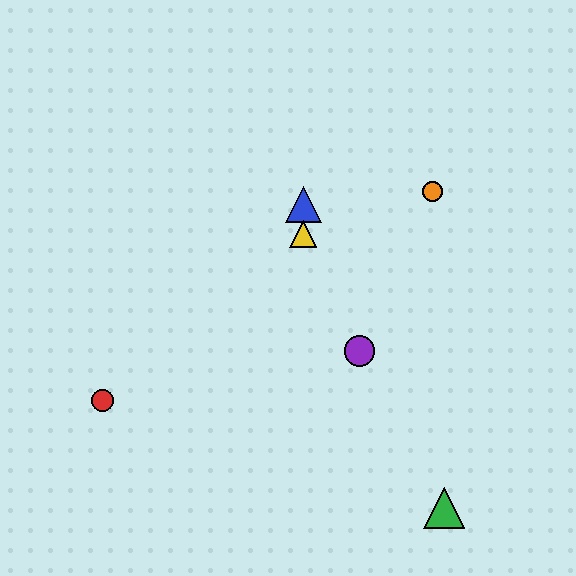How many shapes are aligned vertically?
2 shapes (the blue triangle, the yellow triangle) are aligned vertically.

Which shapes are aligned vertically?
The blue triangle, the yellow triangle are aligned vertically.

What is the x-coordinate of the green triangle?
The green triangle is at x≈444.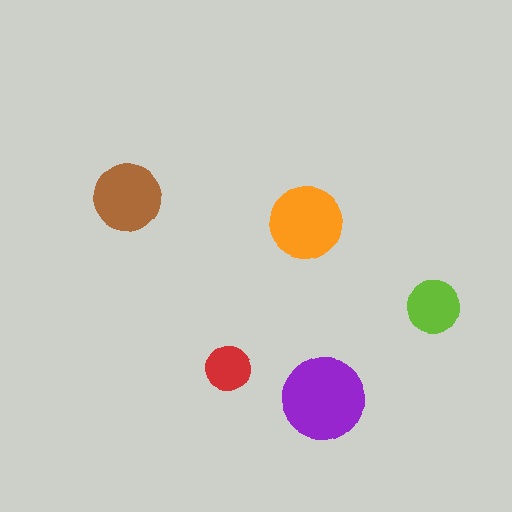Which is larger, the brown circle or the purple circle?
The purple one.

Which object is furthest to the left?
The brown circle is leftmost.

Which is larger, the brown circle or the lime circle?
The brown one.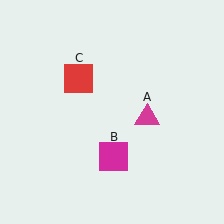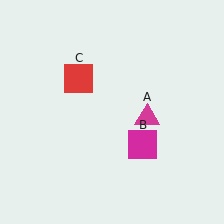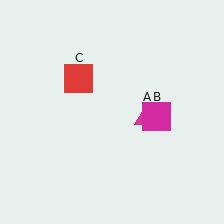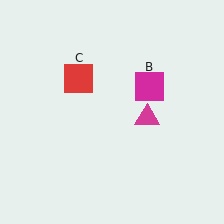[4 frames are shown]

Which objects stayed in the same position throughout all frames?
Magenta triangle (object A) and red square (object C) remained stationary.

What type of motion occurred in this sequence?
The magenta square (object B) rotated counterclockwise around the center of the scene.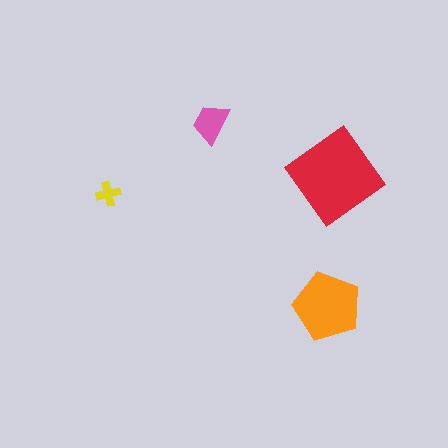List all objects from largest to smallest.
The red diamond, the orange pentagon, the pink trapezoid, the yellow cross.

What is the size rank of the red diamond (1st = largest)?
1st.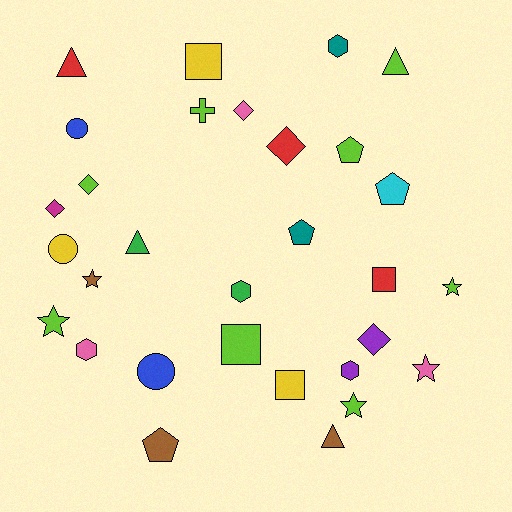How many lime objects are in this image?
There are 8 lime objects.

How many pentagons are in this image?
There are 4 pentagons.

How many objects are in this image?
There are 30 objects.